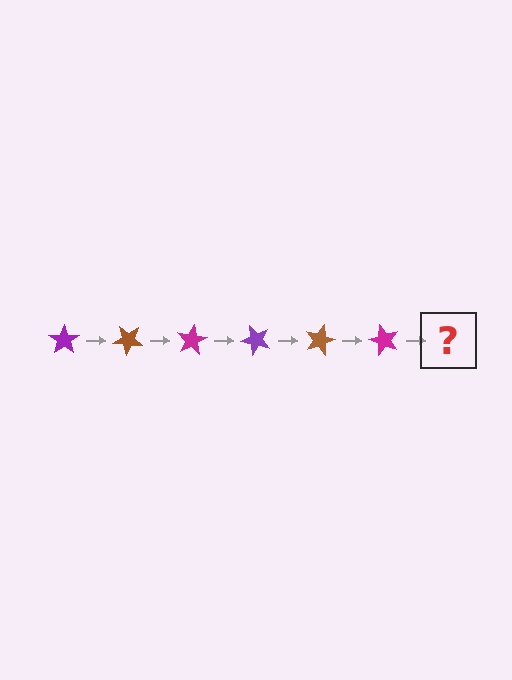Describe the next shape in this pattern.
It should be a purple star, rotated 240 degrees from the start.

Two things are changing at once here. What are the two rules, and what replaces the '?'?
The two rules are that it rotates 40 degrees each step and the color cycles through purple, brown, and magenta. The '?' should be a purple star, rotated 240 degrees from the start.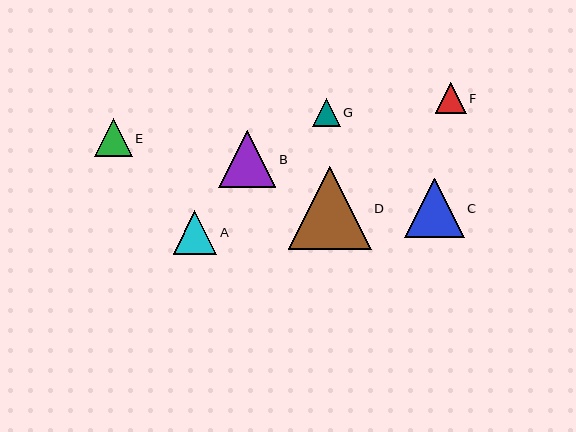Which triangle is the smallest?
Triangle G is the smallest with a size of approximately 27 pixels.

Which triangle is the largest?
Triangle D is the largest with a size of approximately 83 pixels.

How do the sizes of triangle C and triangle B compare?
Triangle C and triangle B are approximately the same size.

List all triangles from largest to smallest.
From largest to smallest: D, C, B, A, E, F, G.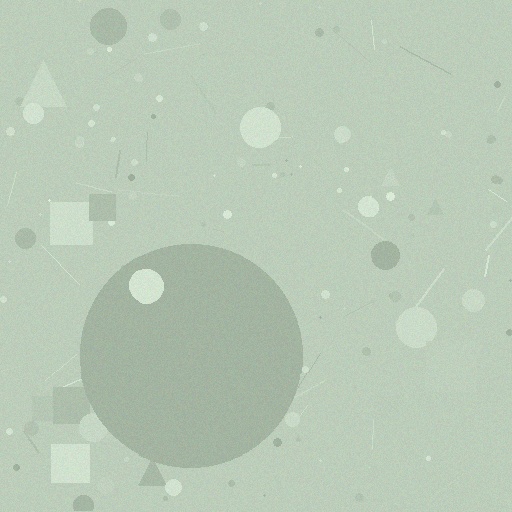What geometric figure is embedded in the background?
A circle is embedded in the background.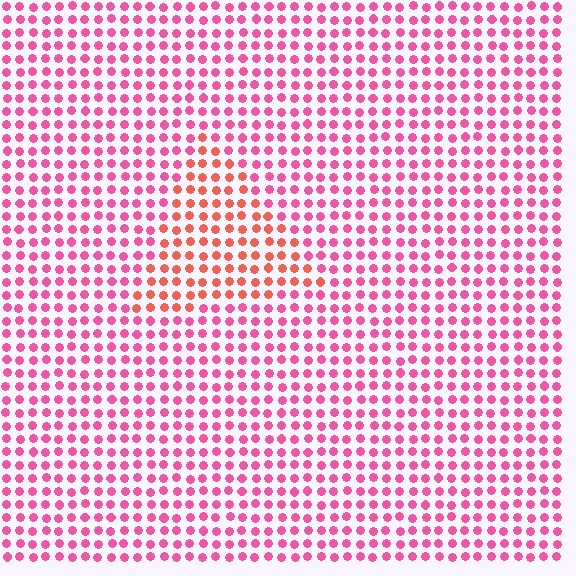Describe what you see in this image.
The image is filled with small pink elements in a uniform arrangement. A triangle-shaped region is visible where the elements are tinted to a slightly different hue, forming a subtle color boundary.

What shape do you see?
I see a triangle.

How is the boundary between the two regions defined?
The boundary is defined purely by a slight shift in hue (about 36 degrees). Spacing, size, and orientation are identical on both sides.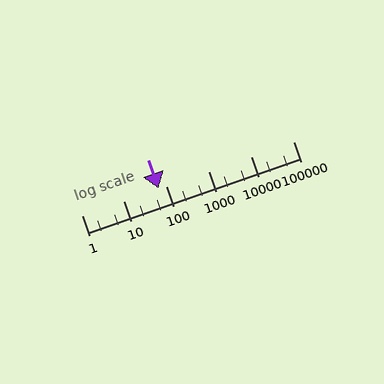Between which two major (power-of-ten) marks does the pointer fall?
The pointer is between 10 and 100.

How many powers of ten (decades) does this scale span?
The scale spans 5 decades, from 1 to 100000.